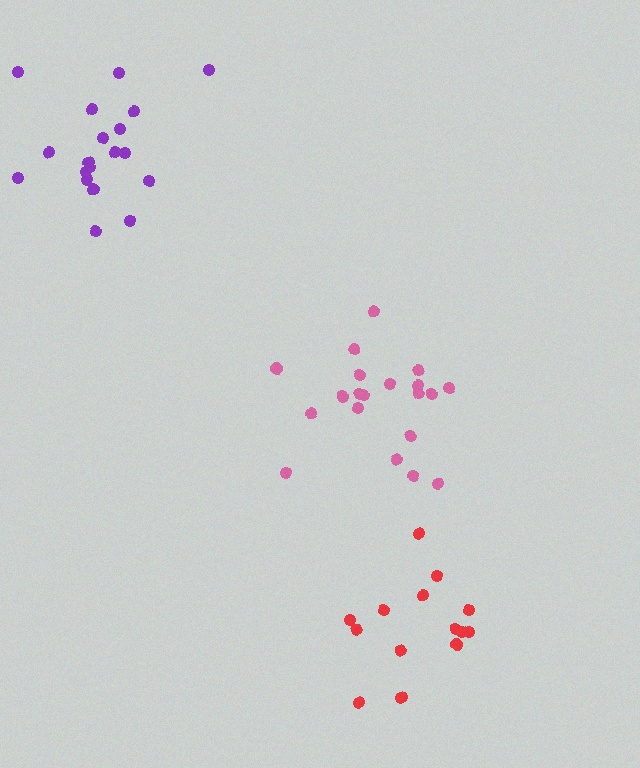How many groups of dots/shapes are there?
There are 3 groups.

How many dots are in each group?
Group 1: 19 dots, Group 2: 20 dots, Group 3: 14 dots (53 total).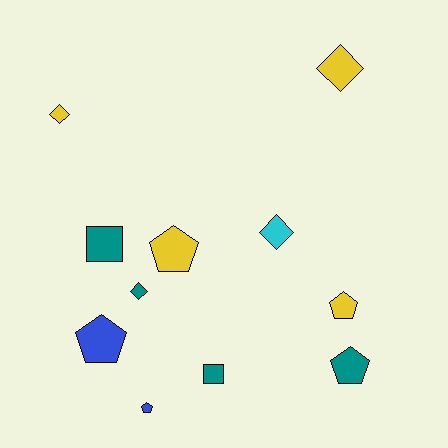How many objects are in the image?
There are 11 objects.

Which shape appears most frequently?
Pentagon, with 5 objects.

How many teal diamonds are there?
There is 1 teal diamond.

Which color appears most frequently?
Teal, with 4 objects.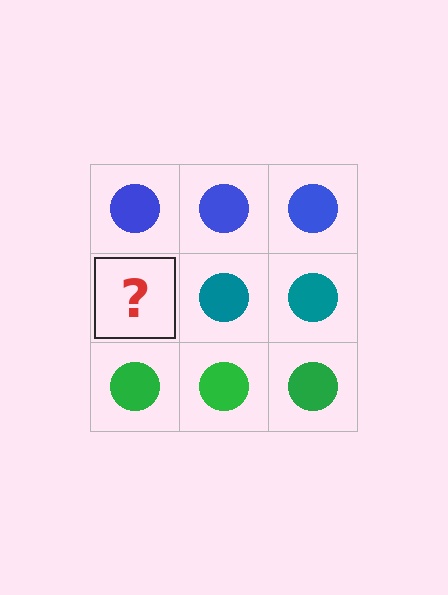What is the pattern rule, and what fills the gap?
The rule is that each row has a consistent color. The gap should be filled with a teal circle.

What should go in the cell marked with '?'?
The missing cell should contain a teal circle.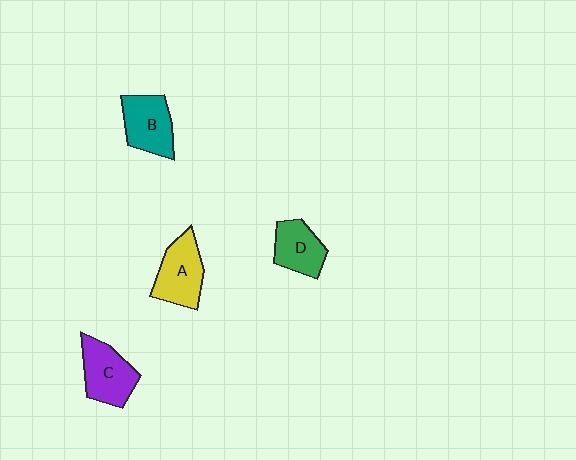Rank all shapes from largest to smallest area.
From largest to smallest: A (yellow), C (purple), B (teal), D (green).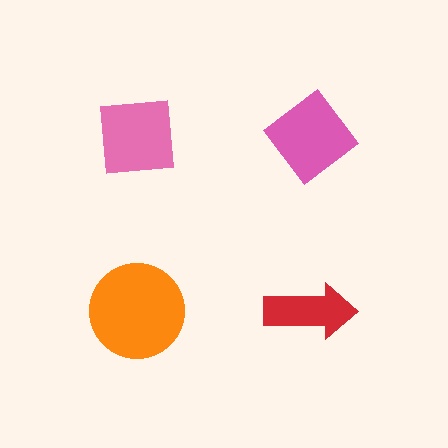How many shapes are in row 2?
2 shapes.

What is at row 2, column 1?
An orange circle.